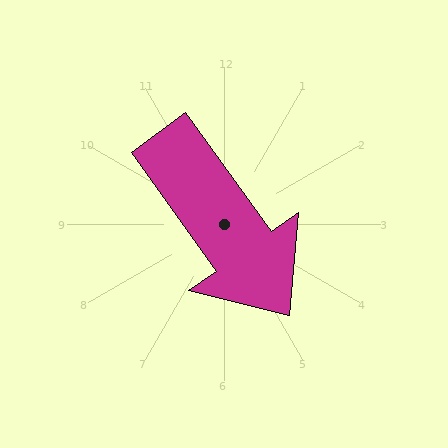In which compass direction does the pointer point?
Southeast.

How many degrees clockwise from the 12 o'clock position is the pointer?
Approximately 144 degrees.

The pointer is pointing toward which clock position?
Roughly 5 o'clock.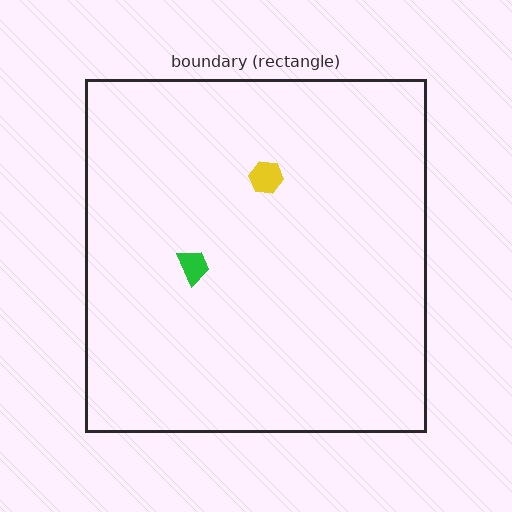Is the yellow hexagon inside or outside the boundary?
Inside.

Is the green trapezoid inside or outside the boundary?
Inside.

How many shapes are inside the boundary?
2 inside, 0 outside.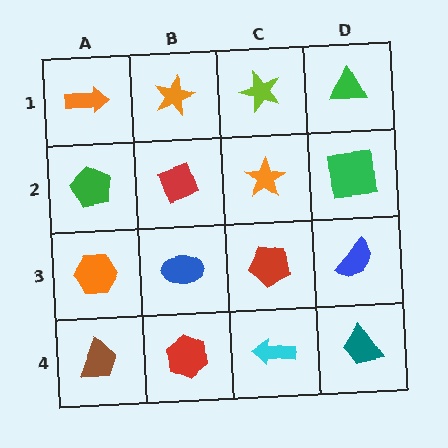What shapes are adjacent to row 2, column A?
An orange arrow (row 1, column A), an orange hexagon (row 3, column A), a red diamond (row 2, column B).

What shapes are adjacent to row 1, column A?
A green pentagon (row 2, column A), an orange star (row 1, column B).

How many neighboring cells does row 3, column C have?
4.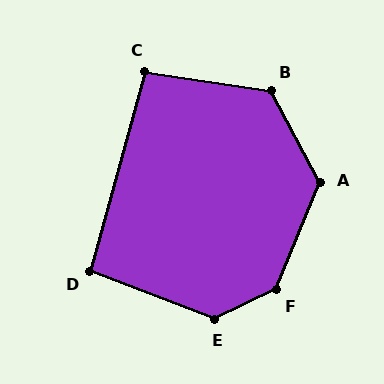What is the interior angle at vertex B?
Approximately 126 degrees (obtuse).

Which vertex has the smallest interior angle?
D, at approximately 96 degrees.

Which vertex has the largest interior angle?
F, at approximately 138 degrees.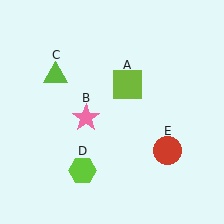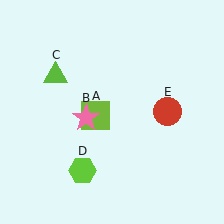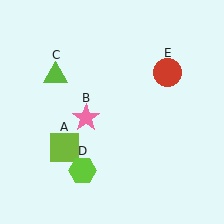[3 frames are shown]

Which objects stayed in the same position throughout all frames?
Pink star (object B) and lime triangle (object C) and lime hexagon (object D) remained stationary.